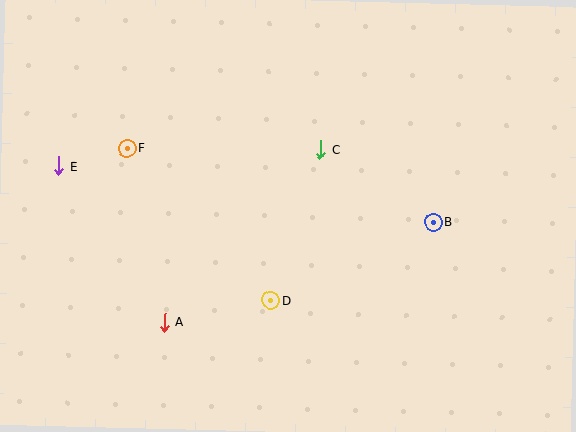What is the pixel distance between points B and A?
The distance between B and A is 287 pixels.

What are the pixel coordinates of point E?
Point E is at (59, 166).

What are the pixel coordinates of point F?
Point F is at (127, 148).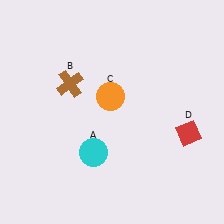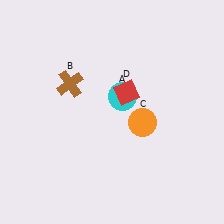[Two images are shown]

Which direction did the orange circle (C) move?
The orange circle (C) moved right.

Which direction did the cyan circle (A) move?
The cyan circle (A) moved up.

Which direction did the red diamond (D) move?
The red diamond (D) moved left.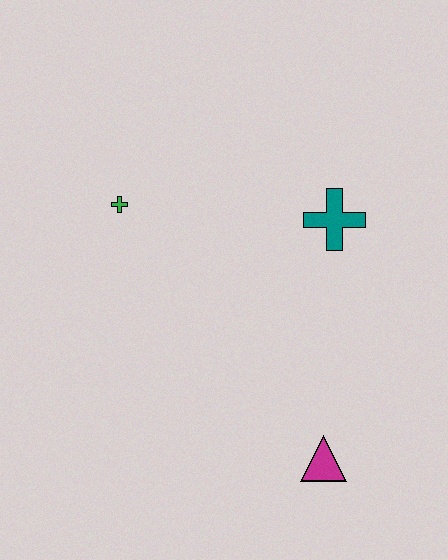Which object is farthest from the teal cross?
The magenta triangle is farthest from the teal cross.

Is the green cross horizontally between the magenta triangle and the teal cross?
No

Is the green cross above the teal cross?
Yes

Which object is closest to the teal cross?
The green cross is closest to the teal cross.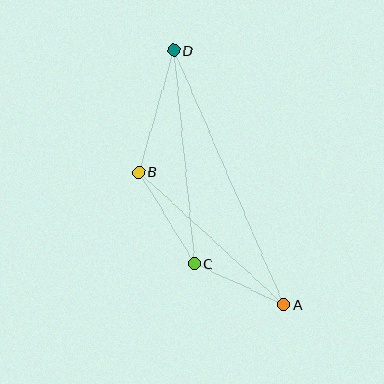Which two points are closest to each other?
Points A and C are closest to each other.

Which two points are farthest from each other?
Points A and D are farthest from each other.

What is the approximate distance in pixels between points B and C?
The distance between B and C is approximately 107 pixels.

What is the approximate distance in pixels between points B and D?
The distance between B and D is approximately 127 pixels.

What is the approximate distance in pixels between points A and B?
The distance between A and B is approximately 197 pixels.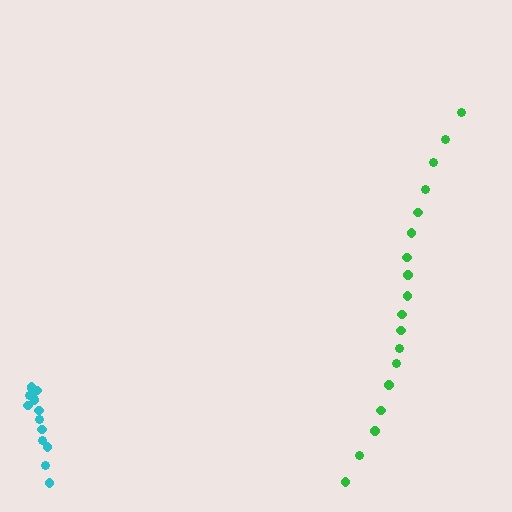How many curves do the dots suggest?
There are 2 distinct paths.